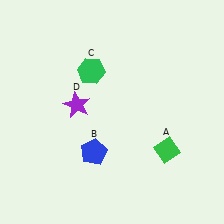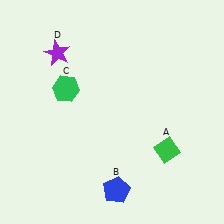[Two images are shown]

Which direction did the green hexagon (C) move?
The green hexagon (C) moved left.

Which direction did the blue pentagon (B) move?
The blue pentagon (B) moved down.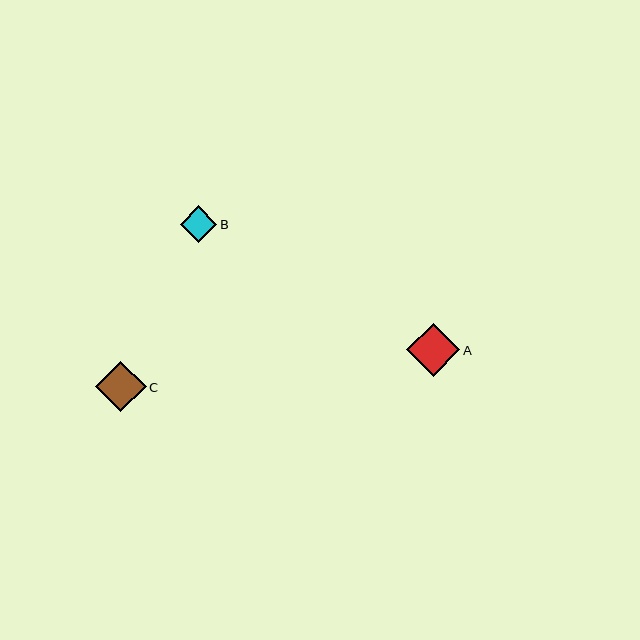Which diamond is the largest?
Diamond A is the largest with a size of approximately 53 pixels.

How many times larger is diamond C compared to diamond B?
Diamond C is approximately 1.4 times the size of diamond B.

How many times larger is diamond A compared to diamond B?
Diamond A is approximately 1.4 times the size of diamond B.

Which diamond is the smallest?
Diamond B is the smallest with a size of approximately 37 pixels.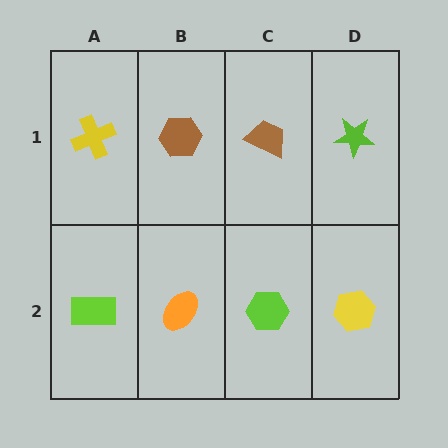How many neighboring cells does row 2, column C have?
3.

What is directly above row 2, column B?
A brown hexagon.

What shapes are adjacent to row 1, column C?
A lime hexagon (row 2, column C), a brown hexagon (row 1, column B), a lime star (row 1, column D).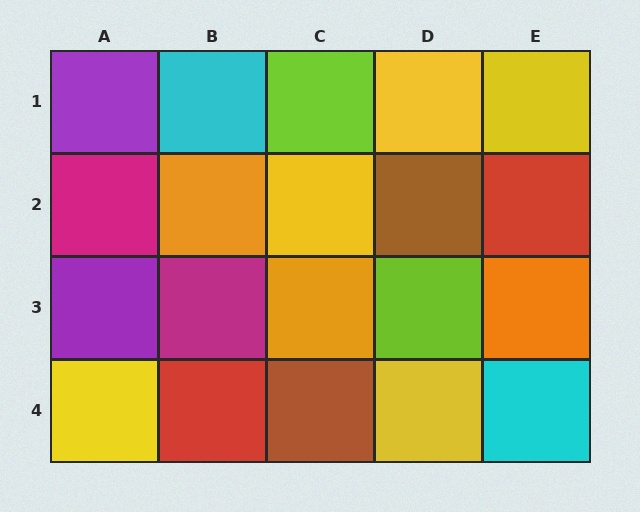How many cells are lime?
2 cells are lime.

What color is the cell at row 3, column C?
Orange.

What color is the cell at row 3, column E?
Orange.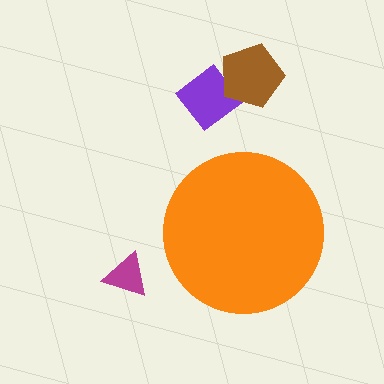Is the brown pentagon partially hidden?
No, the brown pentagon is fully visible.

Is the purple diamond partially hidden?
No, the purple diamond is fully visible.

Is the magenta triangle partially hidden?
No, the magenta triangle is fully visible.